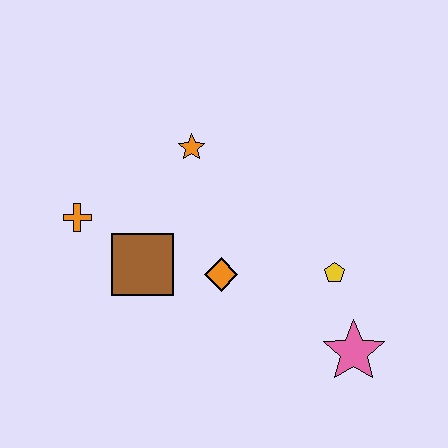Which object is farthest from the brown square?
The pink star is farthest from the brown square.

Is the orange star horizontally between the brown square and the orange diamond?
Yes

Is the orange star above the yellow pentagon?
Yes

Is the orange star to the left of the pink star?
Yes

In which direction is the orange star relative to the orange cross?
The orange star is to the right of the orange cross.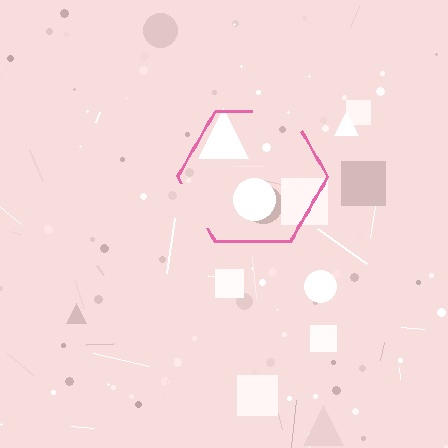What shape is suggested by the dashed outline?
The dashed outline suggests a hexagon.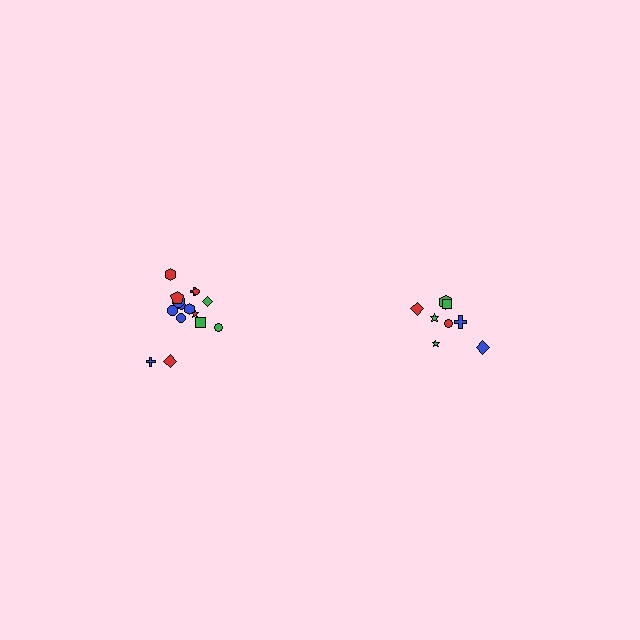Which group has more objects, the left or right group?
The left group.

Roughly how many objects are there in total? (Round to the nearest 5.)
Roughly 25 objects in total.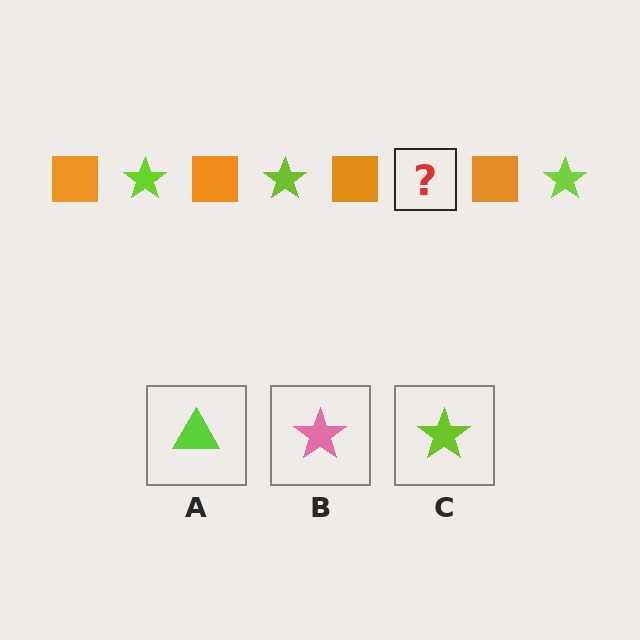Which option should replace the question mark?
Option C.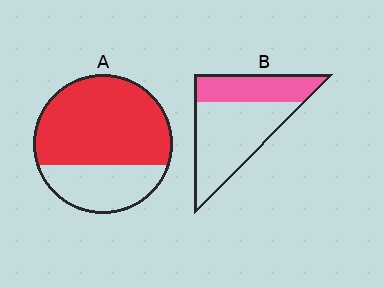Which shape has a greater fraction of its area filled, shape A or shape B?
Shape A.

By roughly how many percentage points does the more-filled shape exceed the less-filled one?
By roughly 35 percentage points (A over B).